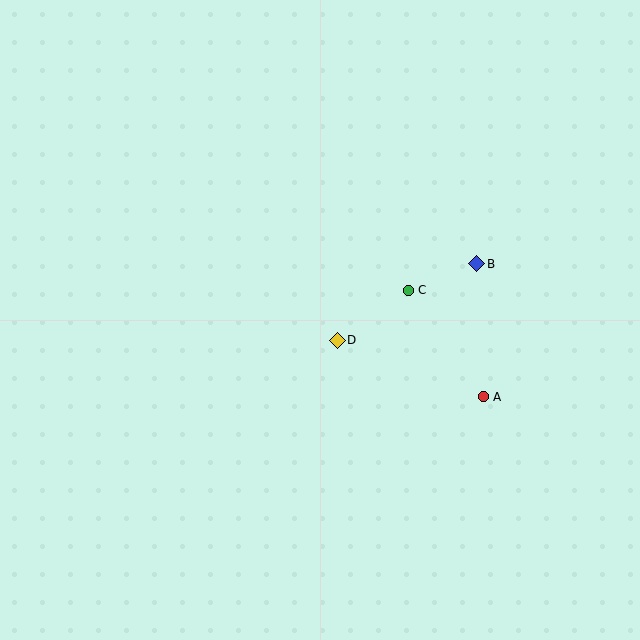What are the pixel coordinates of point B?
Point B is at (477, 264).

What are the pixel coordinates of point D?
Point D is at (337, 340).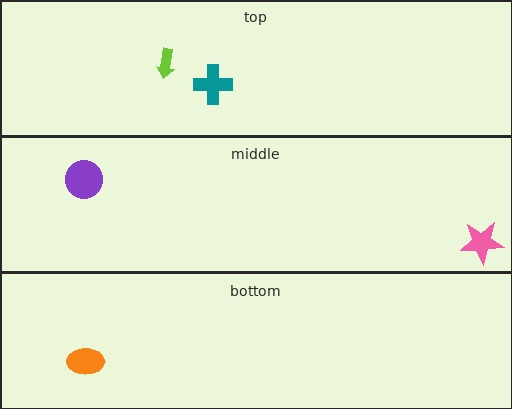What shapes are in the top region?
The teal cross, the lime arrow.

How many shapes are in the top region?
2.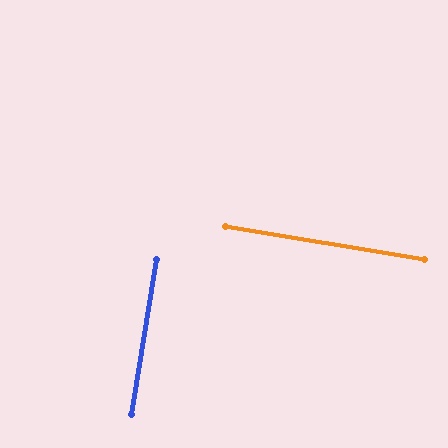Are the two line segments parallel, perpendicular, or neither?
Perpendicular — they meet at approximately 90°.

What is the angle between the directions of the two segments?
Approximately 90 degrees.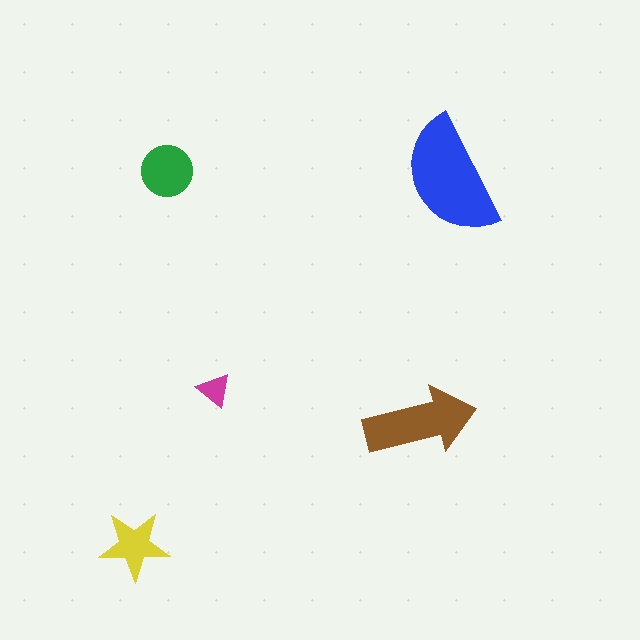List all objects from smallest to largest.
The magenta triangle, the yellow star, the green circle, the brown arrow, the blue semicircle.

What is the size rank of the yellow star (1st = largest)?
4th.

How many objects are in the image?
There are 5 objects in the image.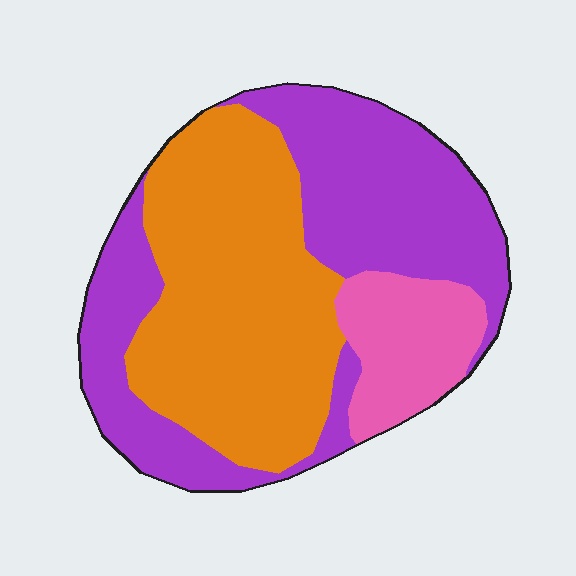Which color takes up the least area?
Pink, at roughly 15%.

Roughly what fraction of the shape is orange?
Orange takes up about two fifths (2/5) of the shape.